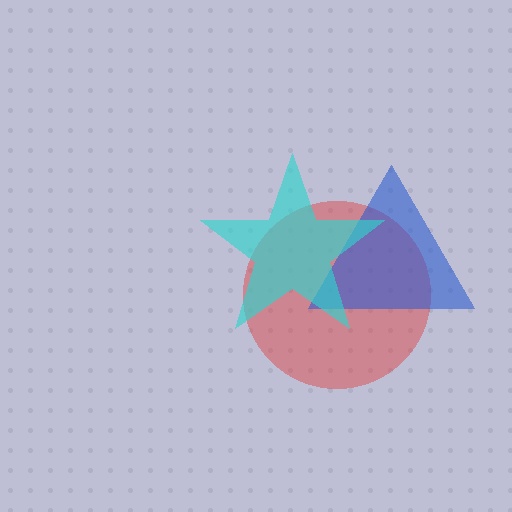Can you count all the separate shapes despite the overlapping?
Yes, there are 3 separate shapes.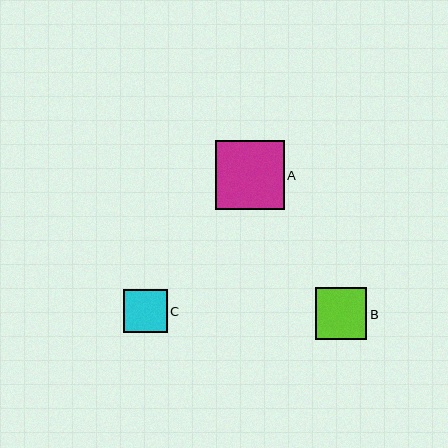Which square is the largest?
Square A is the largest with a size of approximately 69 pixels.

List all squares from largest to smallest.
From largest to smallest: A, B, C.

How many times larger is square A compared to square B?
Square A is approximately 1.3 times the size of square B.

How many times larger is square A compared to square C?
Square A is approximately 1.6 times the size of square C.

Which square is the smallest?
Square C is the smallest with a size of approximately 44 pixels.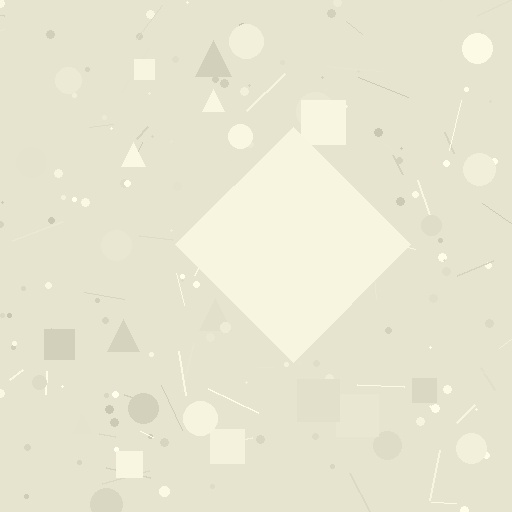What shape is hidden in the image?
A diamond is hidden in the image.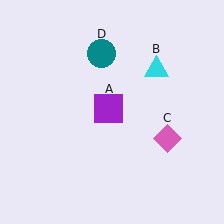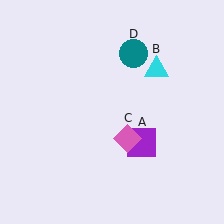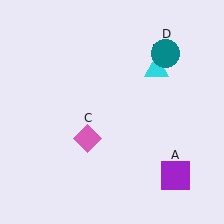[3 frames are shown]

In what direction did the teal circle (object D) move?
The teal circle (object D) moved right.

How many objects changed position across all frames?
3 objects changed position: purple square (object A), pink diamond (object C), teal circle (object D).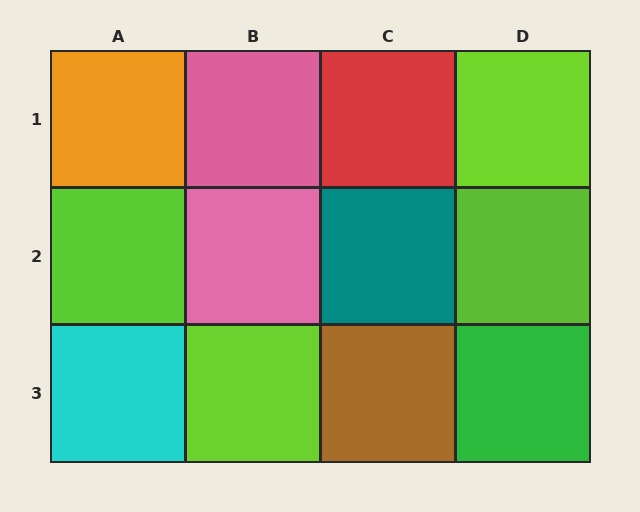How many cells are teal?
1 cell is teal.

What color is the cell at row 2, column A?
Lime.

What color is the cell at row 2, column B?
Pink.